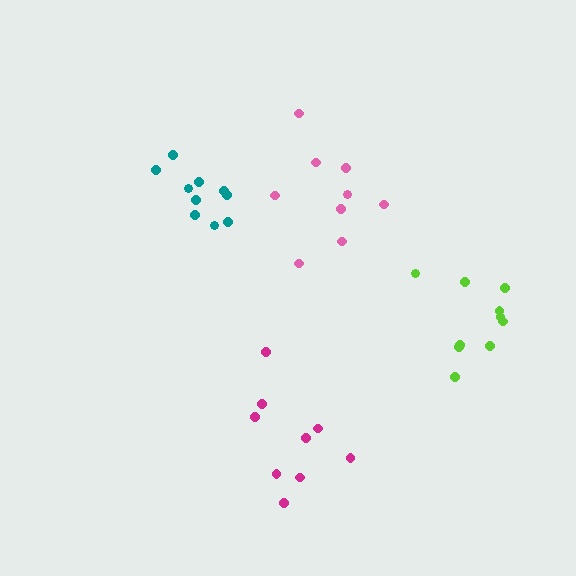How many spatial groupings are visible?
There are 4 spatial groupings.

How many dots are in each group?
Group 1: 9 dots, Group 2: 10 dots, Group 3: 10 dots, Group 4: 9 dots (38 total).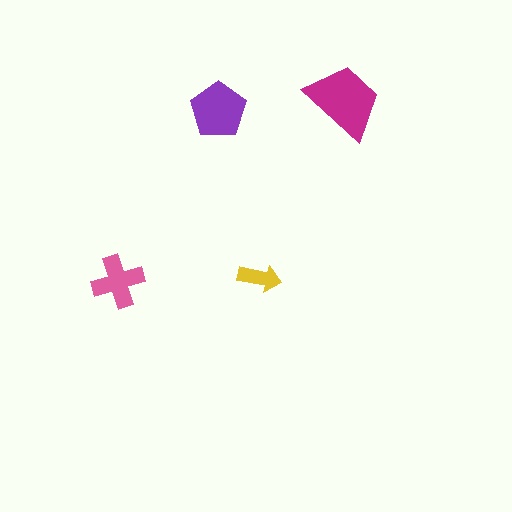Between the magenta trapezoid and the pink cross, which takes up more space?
The magenta trapezoid.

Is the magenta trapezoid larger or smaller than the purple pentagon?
Larger.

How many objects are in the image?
There are 4 objects in the image.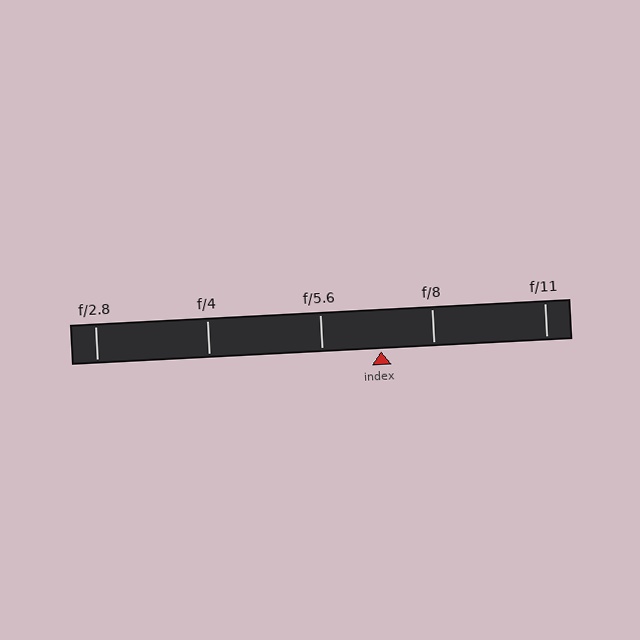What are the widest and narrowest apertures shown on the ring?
The widest aperture shown is f/2.8 and the narrowest is f/11.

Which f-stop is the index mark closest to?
The index mark is closest to f/8.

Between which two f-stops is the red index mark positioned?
The index mark is between f/5.6 and f/8.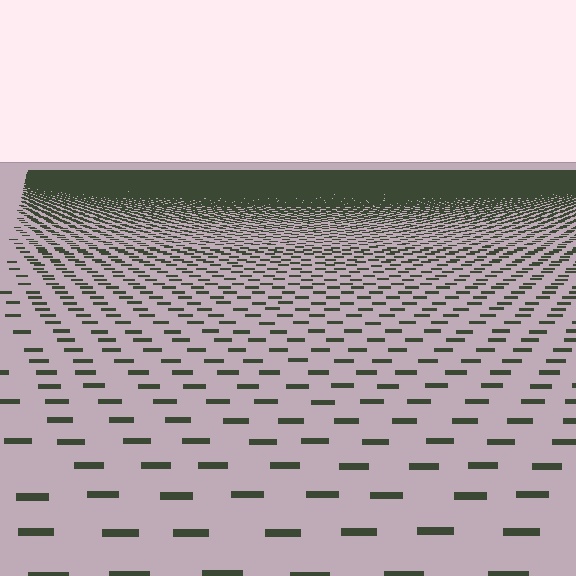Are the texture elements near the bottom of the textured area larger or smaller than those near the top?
Larger. Near the bottom, elements are closer to the viewer and appear at a bigger on-screen size.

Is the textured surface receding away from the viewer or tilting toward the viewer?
The surface is receding away from the viewer. Texture elements get smaller and denser toward the top.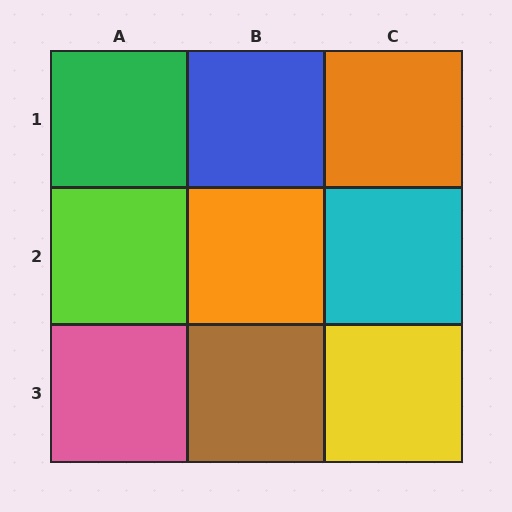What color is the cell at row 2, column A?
Lime.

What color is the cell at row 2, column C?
Cyan.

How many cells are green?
1 cell is green.